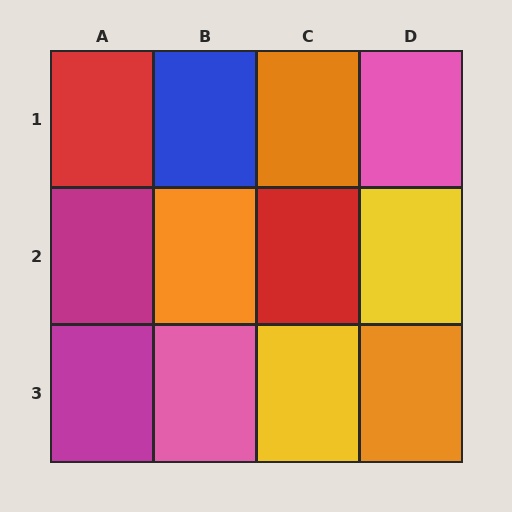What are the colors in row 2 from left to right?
Magenta, orange, red, yellow.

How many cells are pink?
2 cells are pink.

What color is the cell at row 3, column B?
Pink.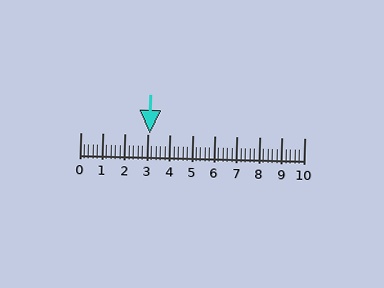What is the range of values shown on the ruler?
The ruler shows values from 0 to 10.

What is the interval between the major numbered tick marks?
The major tick marks are spaced 1 units apart.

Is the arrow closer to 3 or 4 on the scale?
The arrow is closer to 3.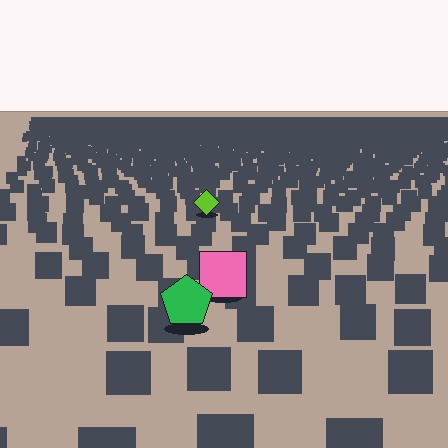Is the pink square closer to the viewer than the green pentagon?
No. The green pentagon is closer — you can tell from the texture gradient: the ground texture is coarser near it.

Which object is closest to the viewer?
The green pentagon is closest. The texture marks near it are larger and more spread out.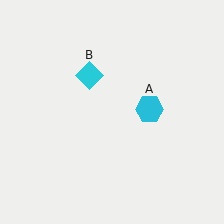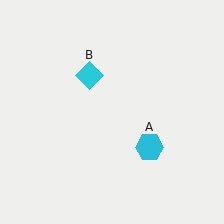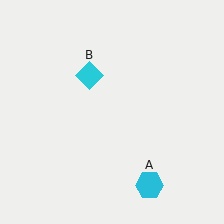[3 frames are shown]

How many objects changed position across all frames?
1 object changed position: cyan hexagon (object A).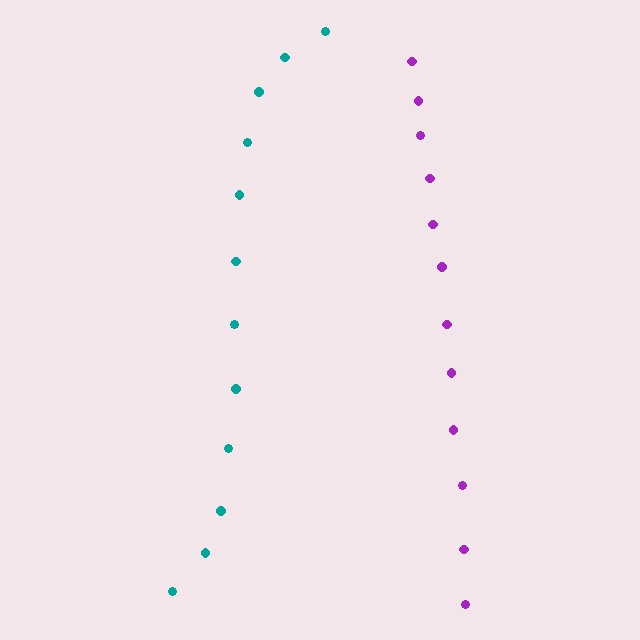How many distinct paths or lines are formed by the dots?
There are 2 distinct paths.